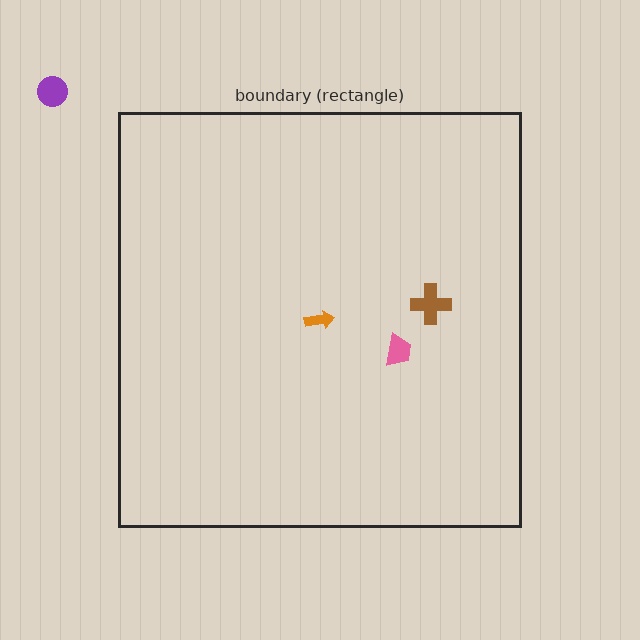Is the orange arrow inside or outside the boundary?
Inside.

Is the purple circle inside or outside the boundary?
Outside.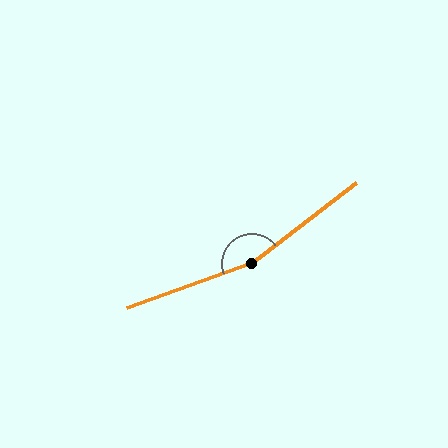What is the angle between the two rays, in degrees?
Approximately 162 degrees.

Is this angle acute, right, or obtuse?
It is obtuse.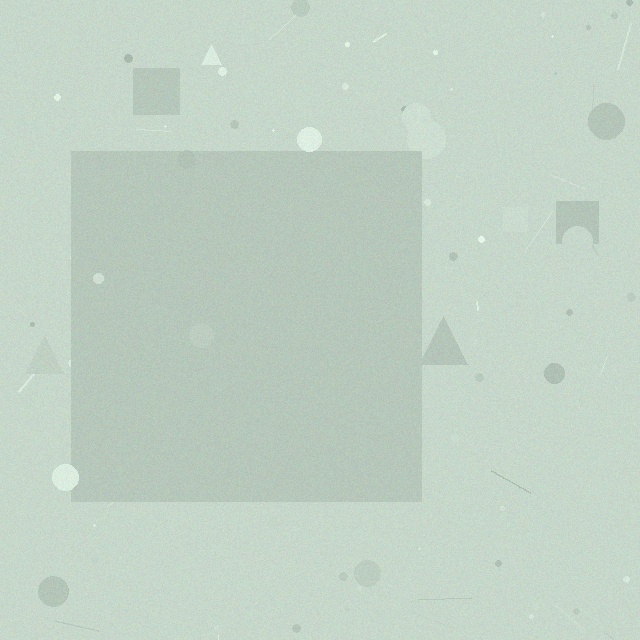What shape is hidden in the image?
A square is hidden in the image.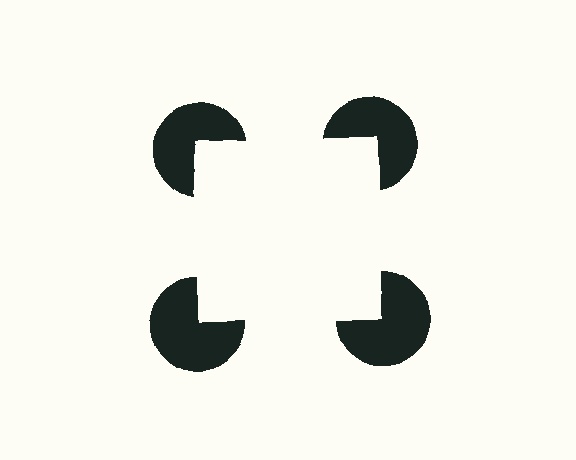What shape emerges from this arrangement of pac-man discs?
An illusory square — its edges are inferred from the aligned wedge cuts in the pac-man discs, not physically drawn.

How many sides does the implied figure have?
4 sides.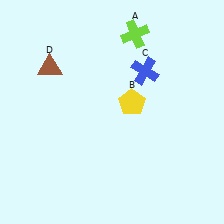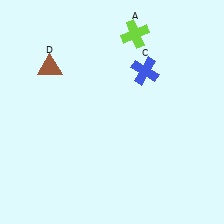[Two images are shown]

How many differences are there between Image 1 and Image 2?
There is 1 difference between the two images.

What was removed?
The yellow pentagon (B) was removed in Image 2.